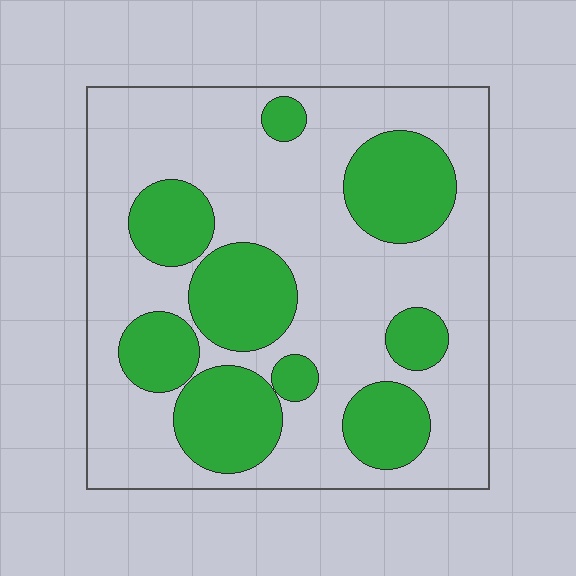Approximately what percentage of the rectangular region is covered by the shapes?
Approximately 35%.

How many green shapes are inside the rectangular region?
9.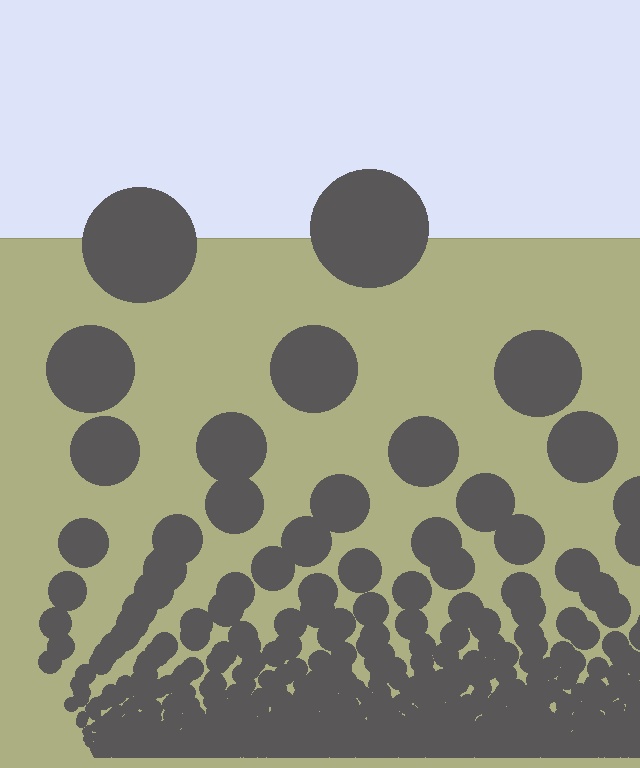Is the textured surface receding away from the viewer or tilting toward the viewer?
The surface appears to tilt toward the viewer. Texture elements get larger and sparser toward the top.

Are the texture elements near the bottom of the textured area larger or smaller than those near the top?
Smaller. The gradient is inverted — elements near the bottom are smaller and denser.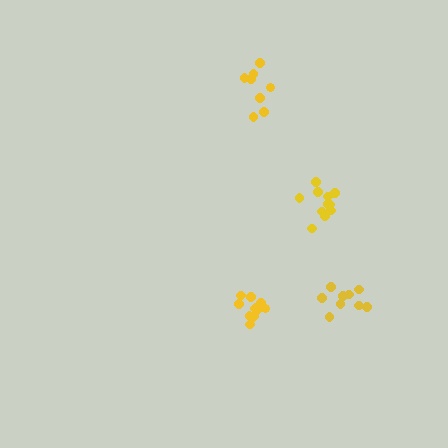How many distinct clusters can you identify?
There are 4 distinct clusters.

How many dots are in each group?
Group 1: 8 dots, Group 2: 9 dots, Group 3: 11 dots, Group 4: 12 dots (40 total).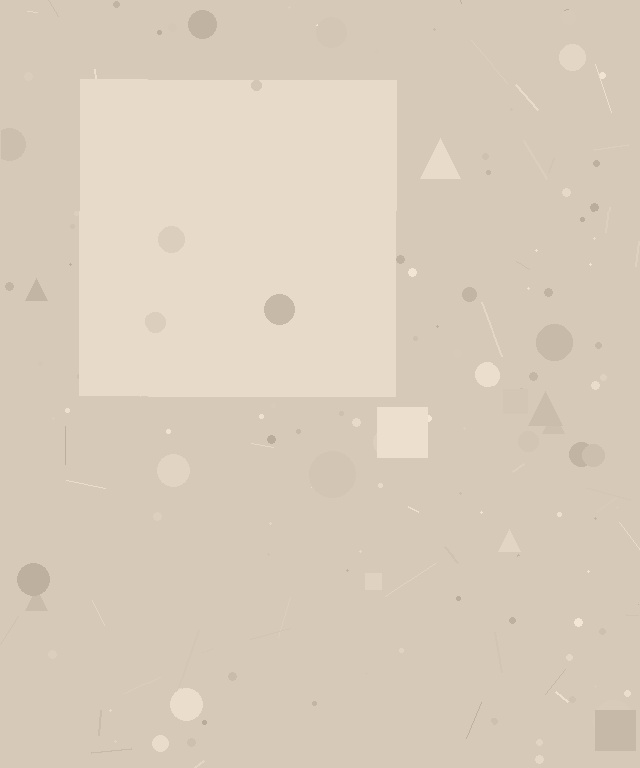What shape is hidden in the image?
A square is hidden in the image.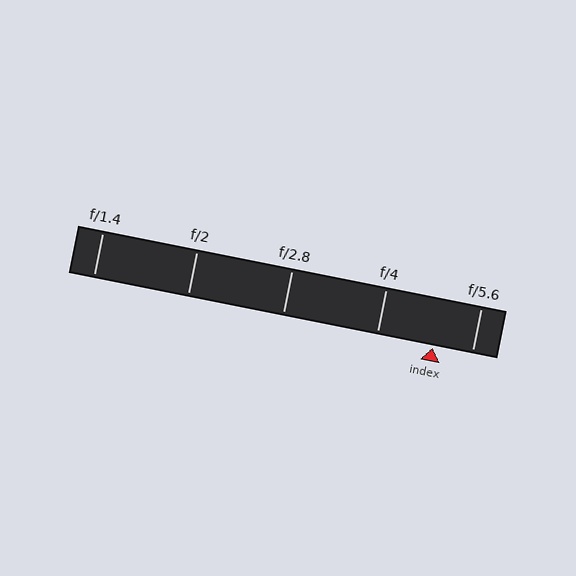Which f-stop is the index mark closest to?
The index mark is closest to f/5.6.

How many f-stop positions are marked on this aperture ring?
There are 5 f-stop positions marked.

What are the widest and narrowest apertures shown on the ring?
The widest aperture shown is f/1.4 and the narrowest is f/5.6.